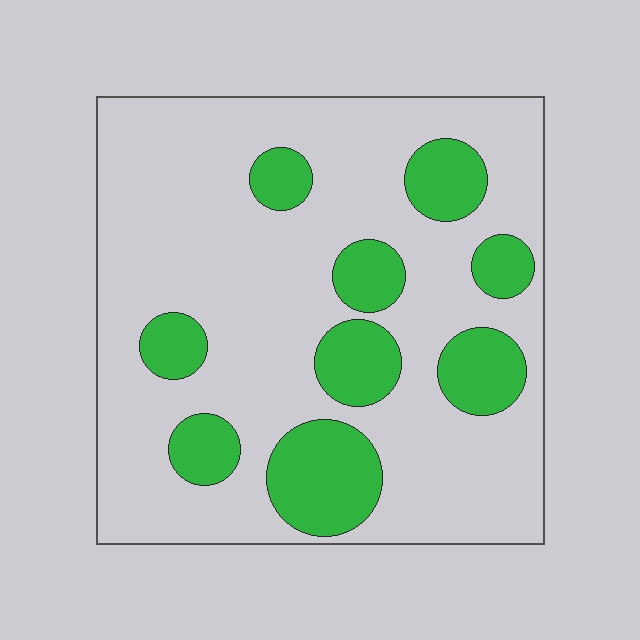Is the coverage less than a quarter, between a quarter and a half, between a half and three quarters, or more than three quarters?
Less than a quarter.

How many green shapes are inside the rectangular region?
9.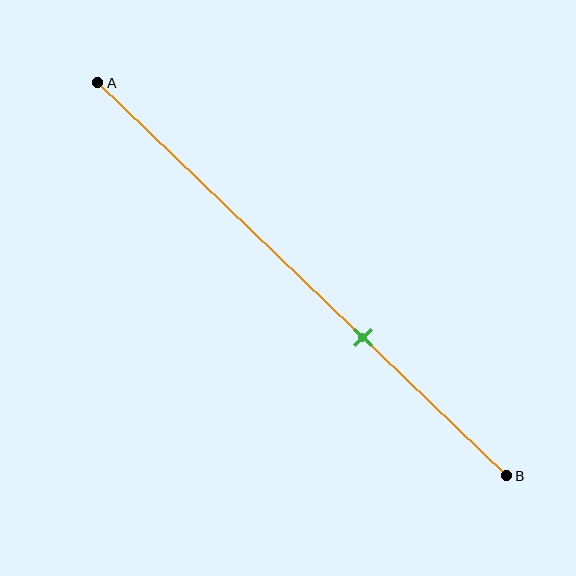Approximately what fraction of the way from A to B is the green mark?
The green mark is approximately 65% of the way from A to B.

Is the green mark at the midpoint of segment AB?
No, the mark is at about 65% from A, not at the 50% midpoint.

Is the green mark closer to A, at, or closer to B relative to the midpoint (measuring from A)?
The green mark is closer to point B than the midpoint of segment AB.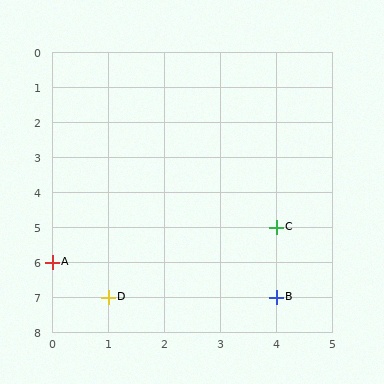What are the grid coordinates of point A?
Point A is at grid coordinates (0, 6).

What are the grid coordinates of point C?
Point C is at grid coordinates (4, 5).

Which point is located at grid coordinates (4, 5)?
Point C is at (4, 5).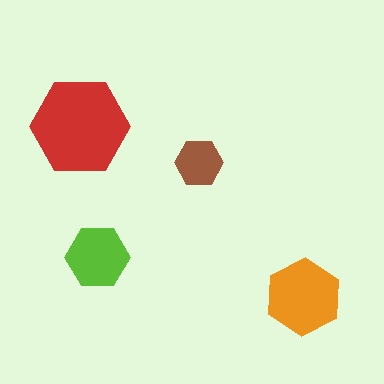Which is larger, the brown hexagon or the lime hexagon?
The lime one.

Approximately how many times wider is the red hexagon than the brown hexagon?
About 2 times wider.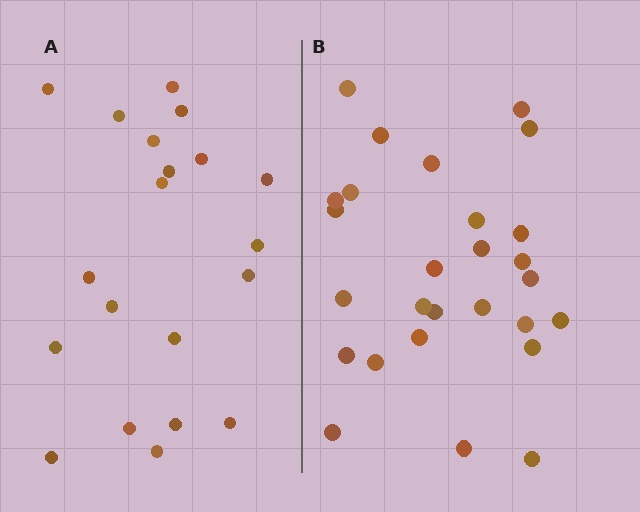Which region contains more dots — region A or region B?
Region B (the right region) has more dots.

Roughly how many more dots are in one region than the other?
Region B has roughly 8 or so more dots than region A.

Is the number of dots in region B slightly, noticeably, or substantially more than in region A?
Region B has noticeably more, but not dramatically so. The ratio is roughly 1.4 to 1.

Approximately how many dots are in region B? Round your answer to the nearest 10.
About 30 dots. (The exact count is 27, which rounds to 30.)